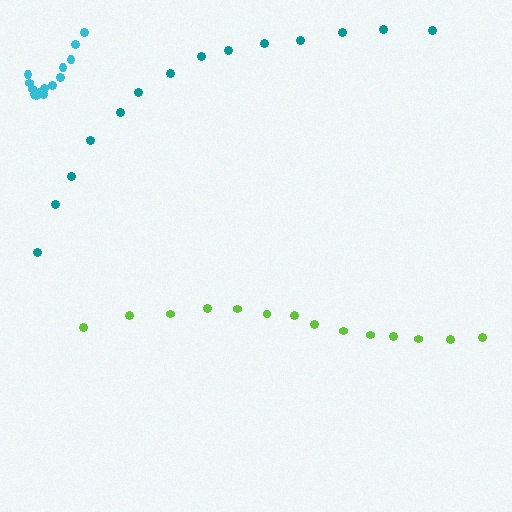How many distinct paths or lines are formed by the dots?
There are 3 distinct paths.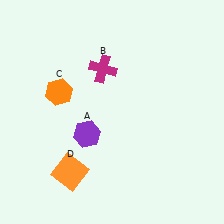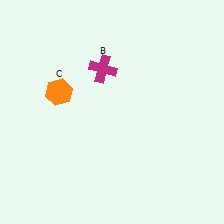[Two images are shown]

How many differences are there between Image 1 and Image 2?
There are 2 differences between the two images.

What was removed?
The orange square (D), the purple hexagon (A) were removed in Image 2.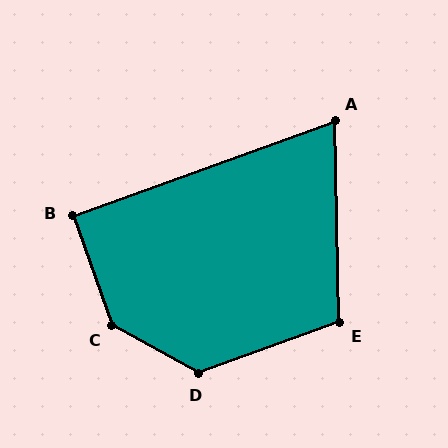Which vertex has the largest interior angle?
C, at approximately 138 degrees.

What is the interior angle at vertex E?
Approximately 109 degrees (obtuse).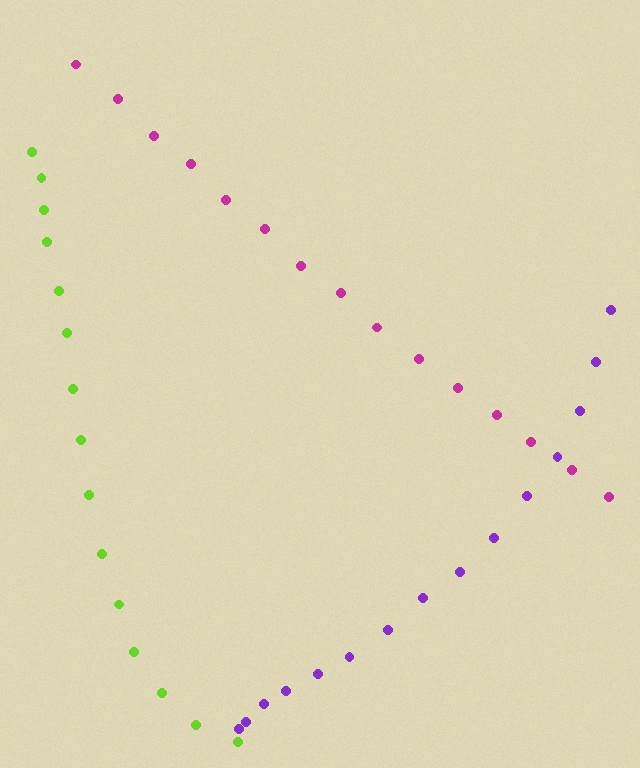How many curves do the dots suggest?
There are 3 distinct paths.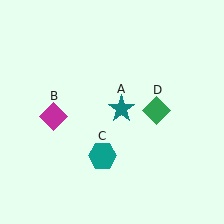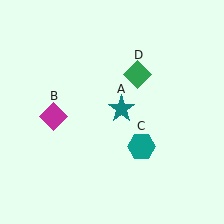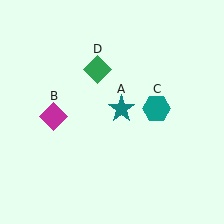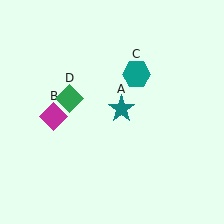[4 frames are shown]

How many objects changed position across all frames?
2 objects changed position: teal hexagon (object C), green diamond (object D).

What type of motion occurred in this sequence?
The teal hexagon (object C), green diamond (object D) rotated counterclockwise around the center of the scene.